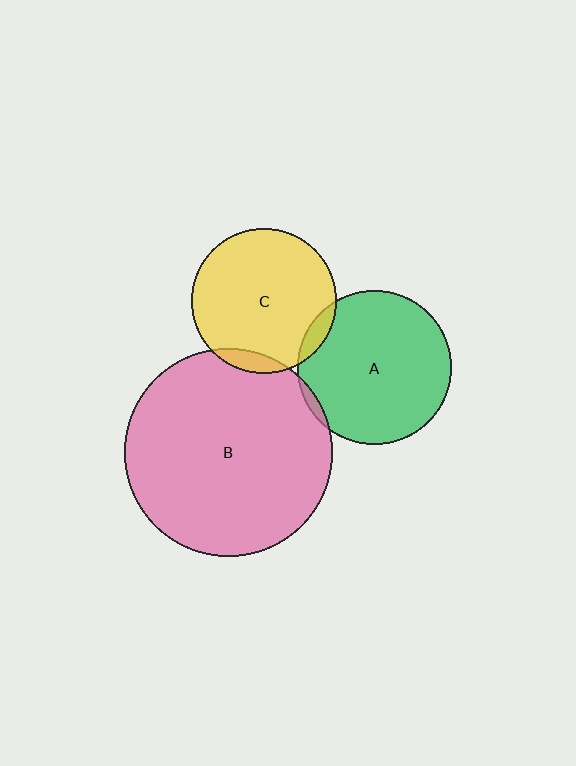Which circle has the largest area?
Circle B (pink).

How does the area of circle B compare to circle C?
Approximately 2.1 times.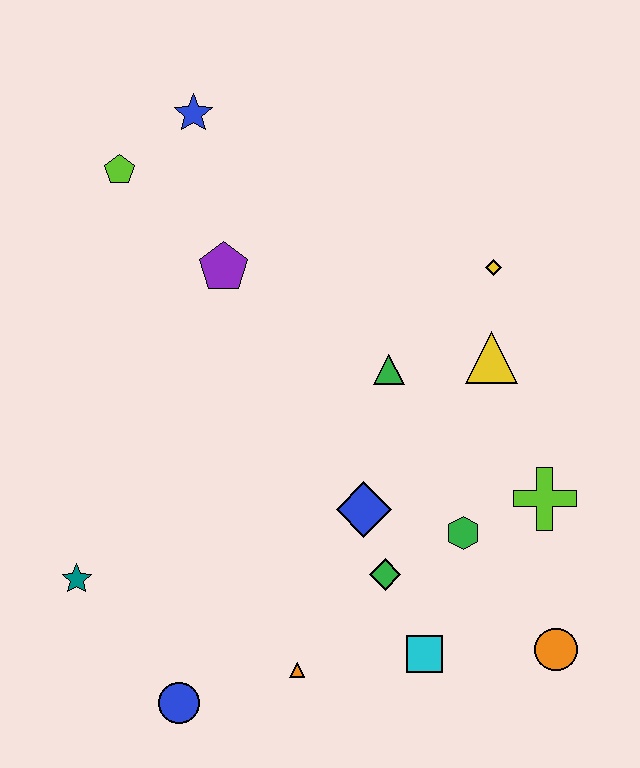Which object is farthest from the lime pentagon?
The orange circle is farthest from the lime pentagon.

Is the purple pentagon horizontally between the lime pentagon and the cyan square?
Yes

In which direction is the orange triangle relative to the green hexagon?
The orange triangle is to the left of the green hexagon.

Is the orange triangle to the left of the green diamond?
Yes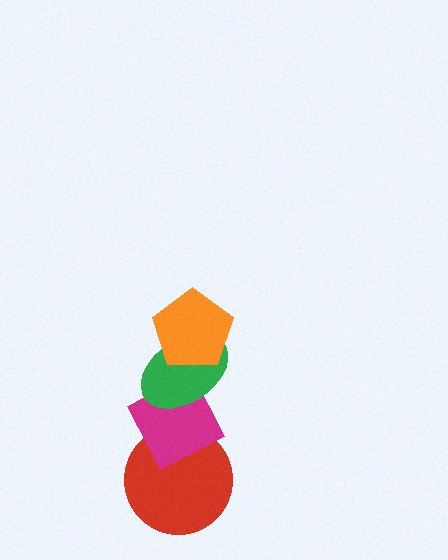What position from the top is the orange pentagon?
The orange pentagon is 1st from the top.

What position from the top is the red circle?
The red circle is 4th from the top.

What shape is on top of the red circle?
The magenta diamond is on top of the red circle.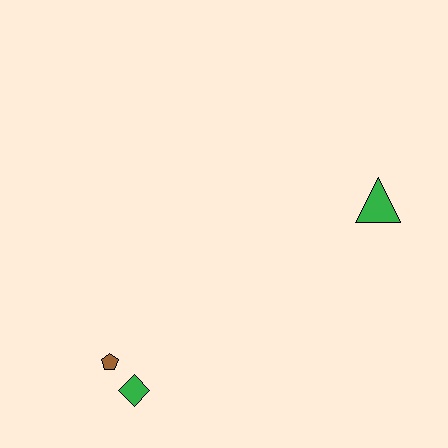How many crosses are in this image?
There are no crosses.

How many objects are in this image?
There are 3 objects.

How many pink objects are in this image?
There are no pink objects.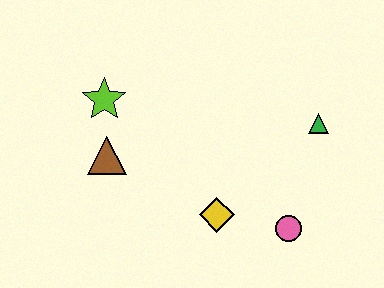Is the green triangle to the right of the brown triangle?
Yes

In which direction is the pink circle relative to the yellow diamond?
The pink circle is to the right of the yellow diamond.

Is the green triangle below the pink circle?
No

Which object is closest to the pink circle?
The yellow diamond is closest to the pink circle.